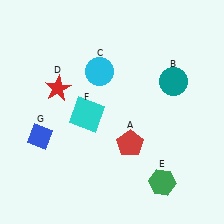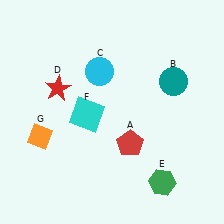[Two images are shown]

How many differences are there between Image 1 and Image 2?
There is 1 difference between the two images.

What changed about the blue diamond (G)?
In Image 1, G is blue. In Image 2, it changed to orange.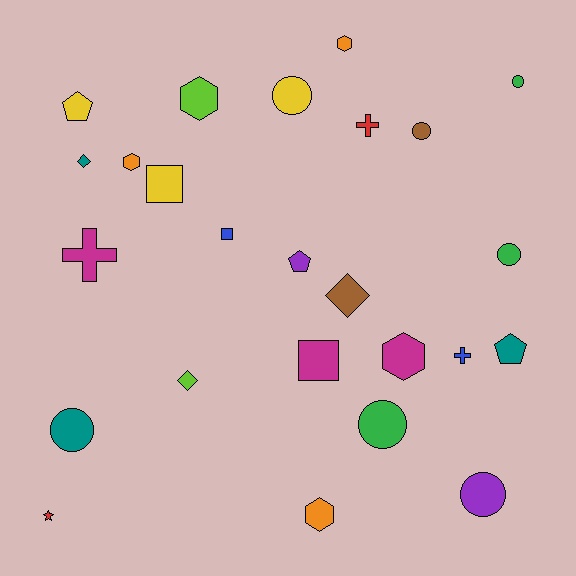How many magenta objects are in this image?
There are 3 magenta objects.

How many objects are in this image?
There are 25 objects.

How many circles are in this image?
There are 7 circles.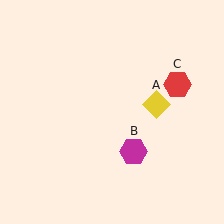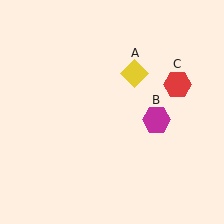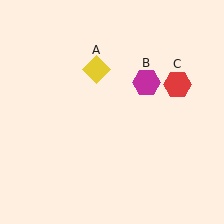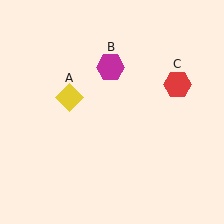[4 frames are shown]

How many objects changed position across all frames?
2 objects changed position: yellow diamond (object A), magenta hexagon (object B).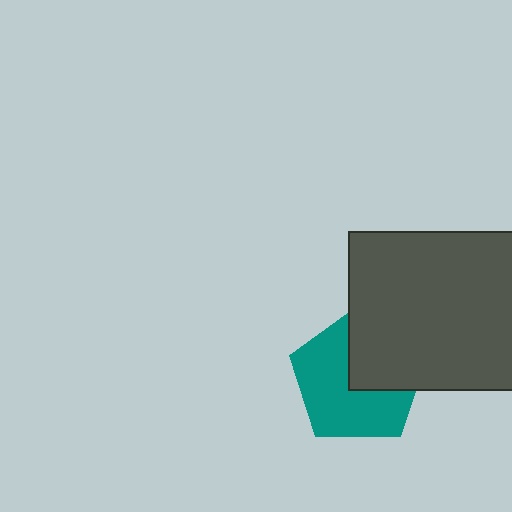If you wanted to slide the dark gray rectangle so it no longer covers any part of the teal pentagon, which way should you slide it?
Slide it toward the upper-right — that is the most direct way to separate the two shapes.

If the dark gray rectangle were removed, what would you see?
You would see the complete teal pentagon.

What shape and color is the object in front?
The object in front is a dark gray rectangle.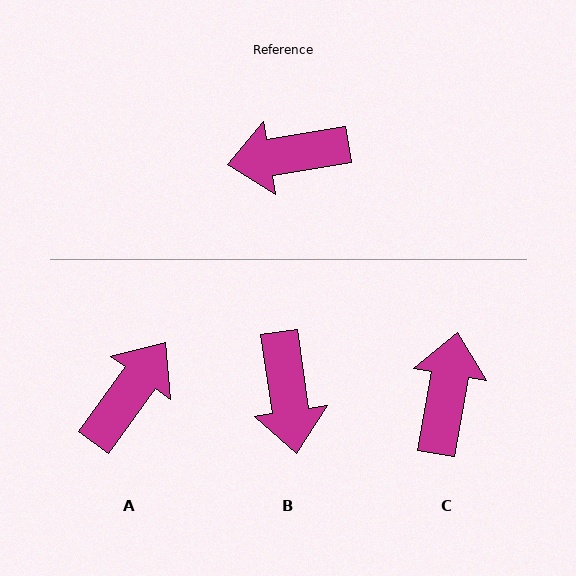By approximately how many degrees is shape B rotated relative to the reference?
Approximately 89 degrees counter-clockwise.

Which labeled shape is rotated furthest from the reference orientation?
A, about 135 degrees away.